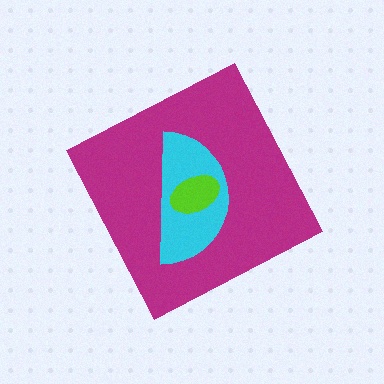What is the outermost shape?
The magenta diamond.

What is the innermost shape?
The lime ellipse.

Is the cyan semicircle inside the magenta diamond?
Yes.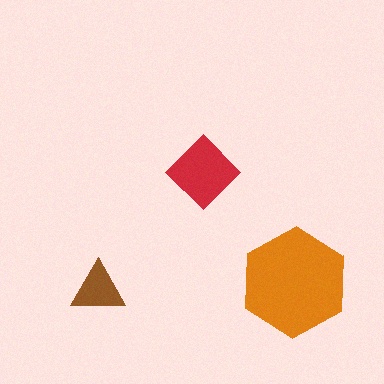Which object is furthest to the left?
The brown triangle is leftmost.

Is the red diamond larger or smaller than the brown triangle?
Larger.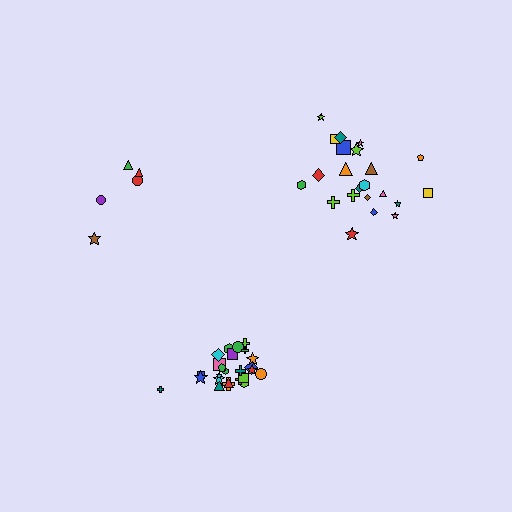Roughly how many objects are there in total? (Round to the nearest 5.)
Roughly 50 objects in total.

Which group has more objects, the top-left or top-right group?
The top-right group.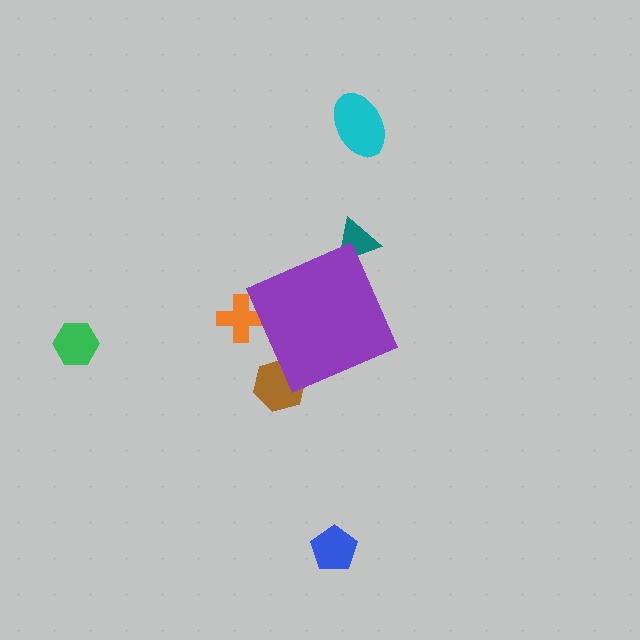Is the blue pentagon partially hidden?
No, the blue pentagon is fully visible.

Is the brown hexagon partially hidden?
Yes, the brown hexagon is partially hidden behind the purple diamond.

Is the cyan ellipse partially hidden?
No, the cyan ellipse is fully visible.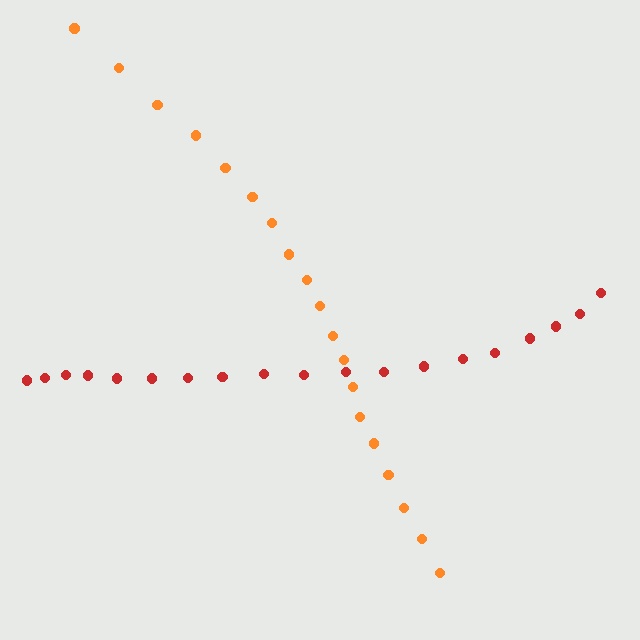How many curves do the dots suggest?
There are 2 distinct paths.